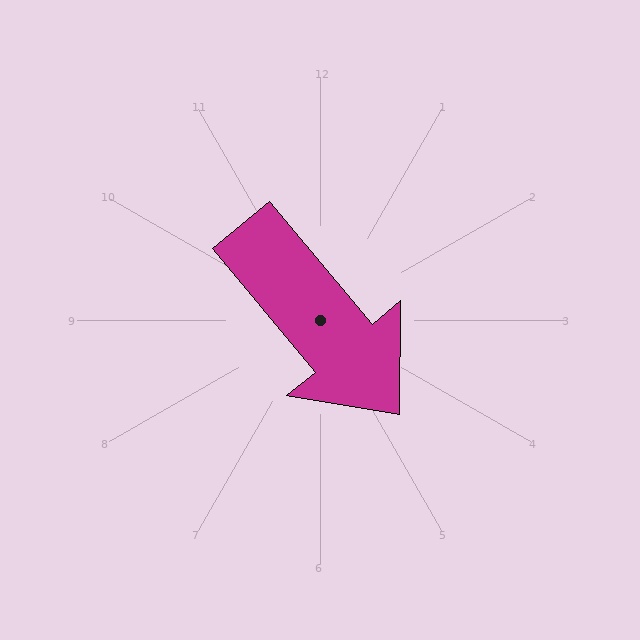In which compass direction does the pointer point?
Southeast.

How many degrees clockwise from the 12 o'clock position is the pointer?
Approximately 140 degrees.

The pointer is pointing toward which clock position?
Roughly 5 o'clock.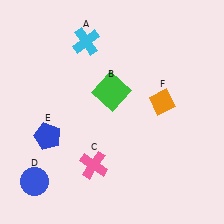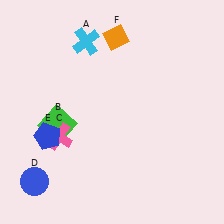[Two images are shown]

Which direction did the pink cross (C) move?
The pink cross (C) moved left.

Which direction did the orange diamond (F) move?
The orange diamond (F) moved up.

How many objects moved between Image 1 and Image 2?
3 objects moved between the two images.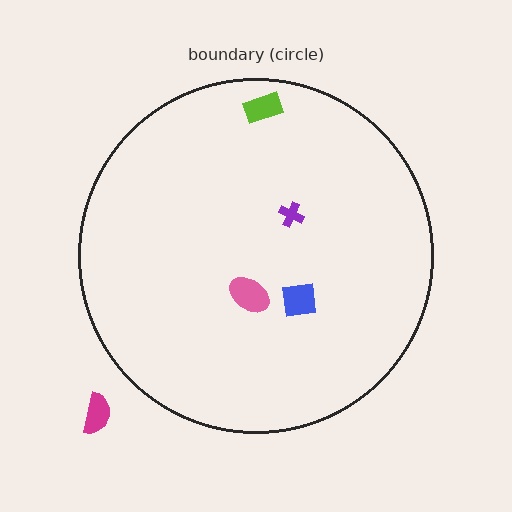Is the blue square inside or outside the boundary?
Inside.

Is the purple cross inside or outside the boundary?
Inside.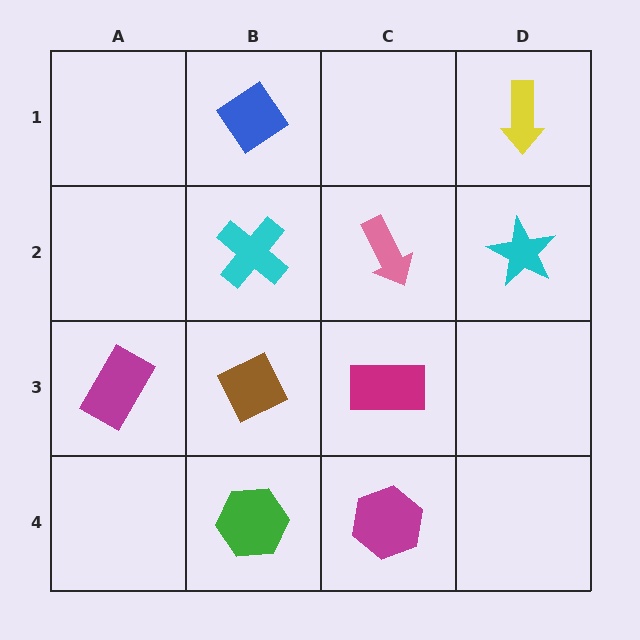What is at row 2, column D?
A cyan star.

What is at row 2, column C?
A pink arrow.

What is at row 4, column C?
A magenta hexagon.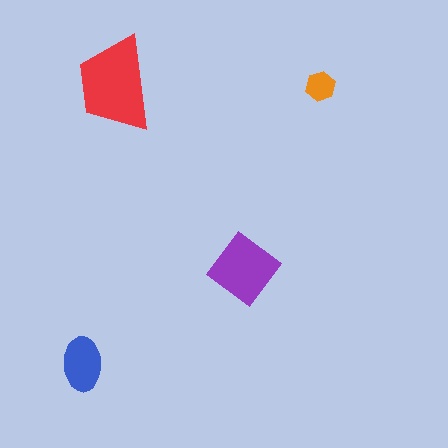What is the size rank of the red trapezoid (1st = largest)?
1st.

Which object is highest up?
The red trapezoid is topmost.